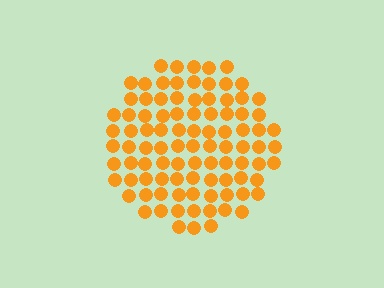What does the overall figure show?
The overall figure shows a circle.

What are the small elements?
The small elements are circles.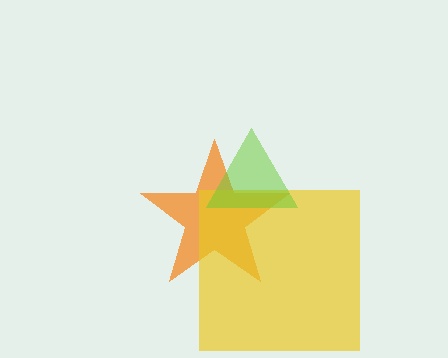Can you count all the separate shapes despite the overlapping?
Yes, there are 3 separate shapes.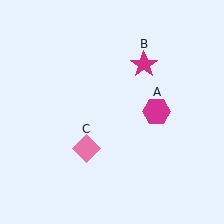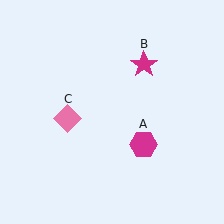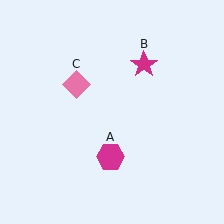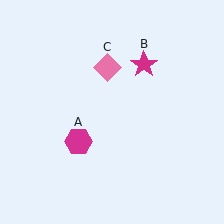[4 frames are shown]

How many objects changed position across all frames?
2 objects changed position: magenta hexagon (object A), pink diamond (object C).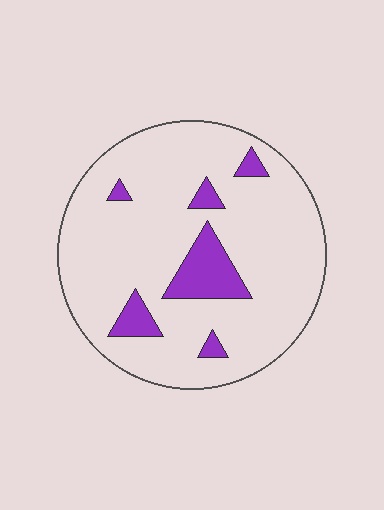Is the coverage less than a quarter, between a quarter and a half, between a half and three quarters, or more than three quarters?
Less than a quarter.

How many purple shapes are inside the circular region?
6.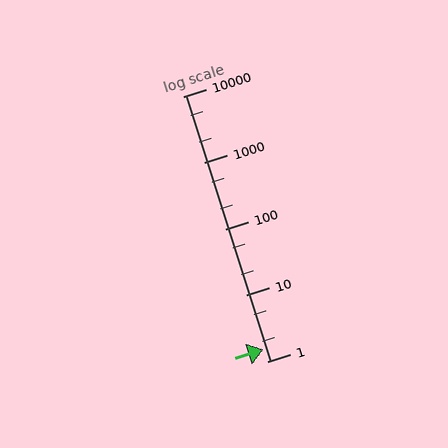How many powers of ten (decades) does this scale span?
The scale spans 4 decades, from 1 to 10000.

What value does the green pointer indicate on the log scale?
The pointer indicates approximately 1.5.